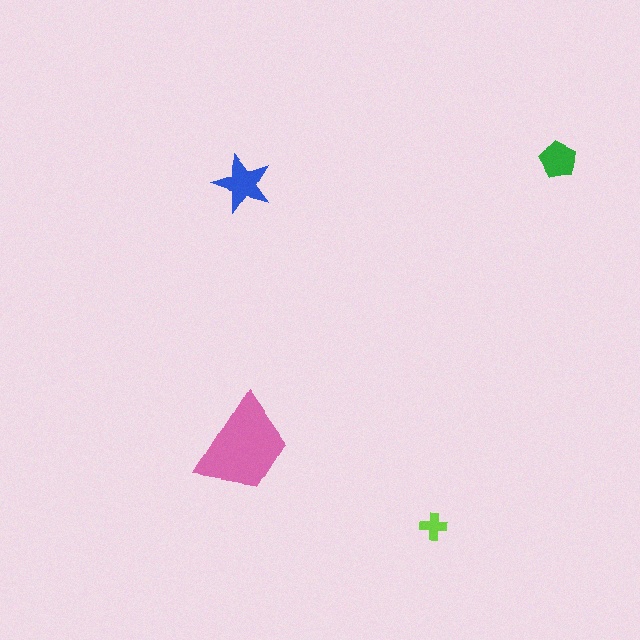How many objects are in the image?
There are 4 objects in the image.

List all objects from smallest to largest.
The lime cross, the green pentagon, the blue star, the pink trapezoid.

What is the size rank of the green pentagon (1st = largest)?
3rd.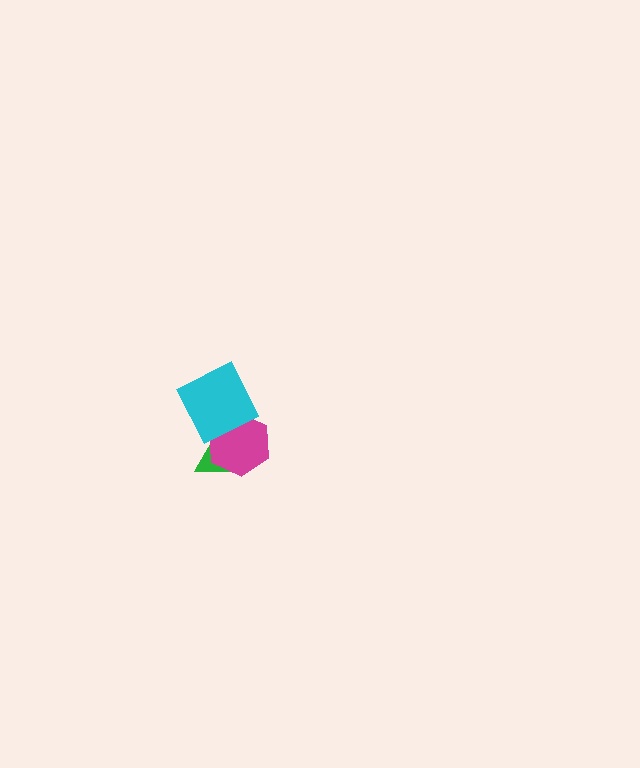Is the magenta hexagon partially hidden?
Yes, it is partially covered by another shape.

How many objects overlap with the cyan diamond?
2 objects overlap with the cyan diamond.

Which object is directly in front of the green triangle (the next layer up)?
The magenta hexagon is directly in front of the green triangle.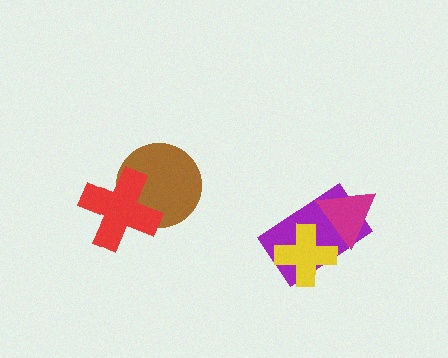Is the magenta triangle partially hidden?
Yes, it is partially covered by another shape.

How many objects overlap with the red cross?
1 object overlaps with the red cross.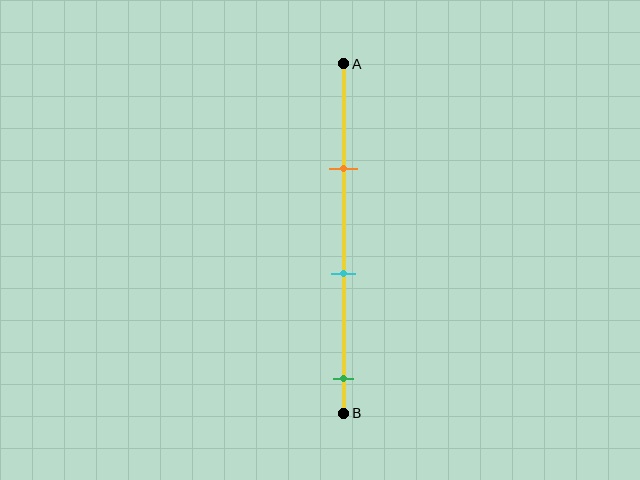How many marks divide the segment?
There are 3 marks dividing the segment.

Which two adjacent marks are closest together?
The orange and cyan marks are the closest adjacent pair.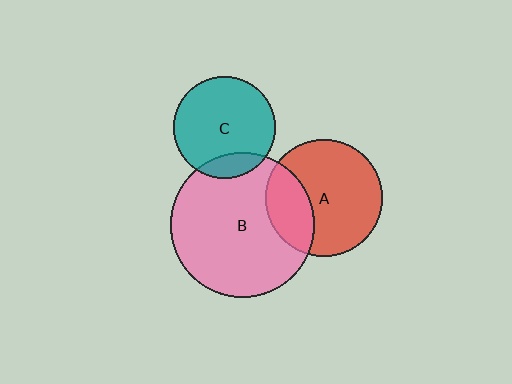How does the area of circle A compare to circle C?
Approximately 1.3 times.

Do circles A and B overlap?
Yes.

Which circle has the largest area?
Circle B (pink).